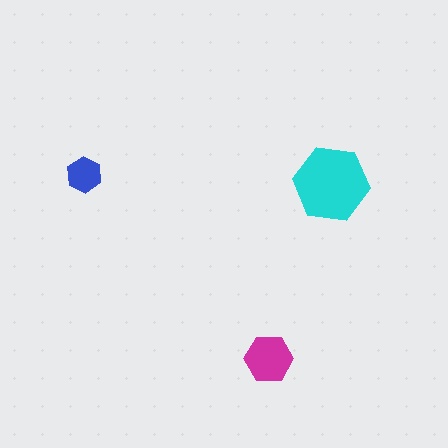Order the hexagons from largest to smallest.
the cyan one, the magenta one, the blue one.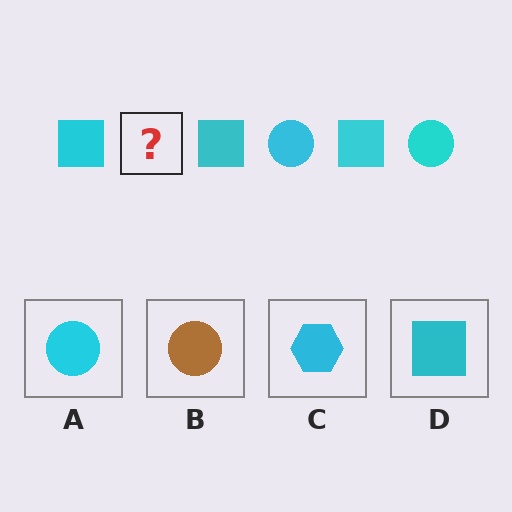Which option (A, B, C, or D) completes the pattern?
A.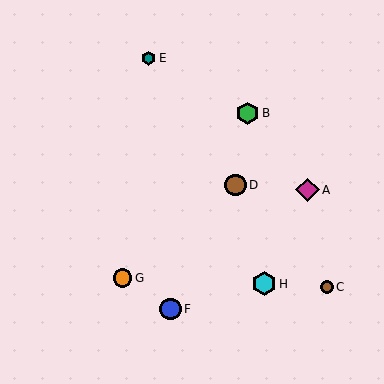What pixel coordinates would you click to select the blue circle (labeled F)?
Click at (171, 309) to select the blue circle F.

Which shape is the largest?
The cyan hexagon (labeled H) is the largest.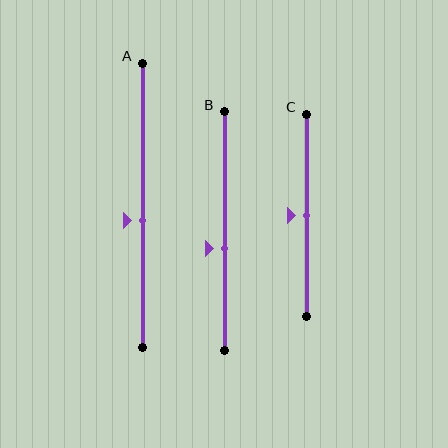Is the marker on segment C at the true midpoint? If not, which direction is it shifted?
Yes, the marker on segment C is at the true midpoint.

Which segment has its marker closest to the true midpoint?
Segment C has its marker closest to the true midpoint.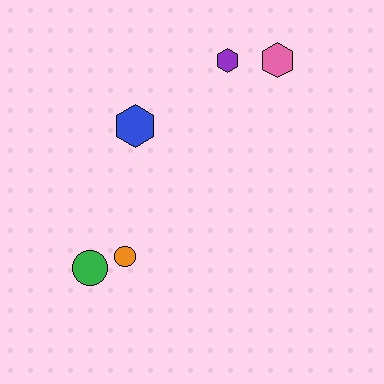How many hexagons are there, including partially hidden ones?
There are 3 hexagons.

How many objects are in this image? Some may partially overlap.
There are 5 objects.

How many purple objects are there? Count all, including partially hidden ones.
There is 1 purple object.